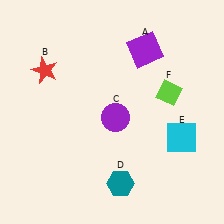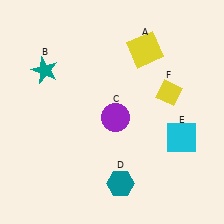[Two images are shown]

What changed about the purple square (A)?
In Image 1, A is purple. In Image 2, it changed to yellow.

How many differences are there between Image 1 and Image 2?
There are 3 differences between the two images.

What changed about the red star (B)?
In Image 1, B is red. In Image 2, it changed to teal.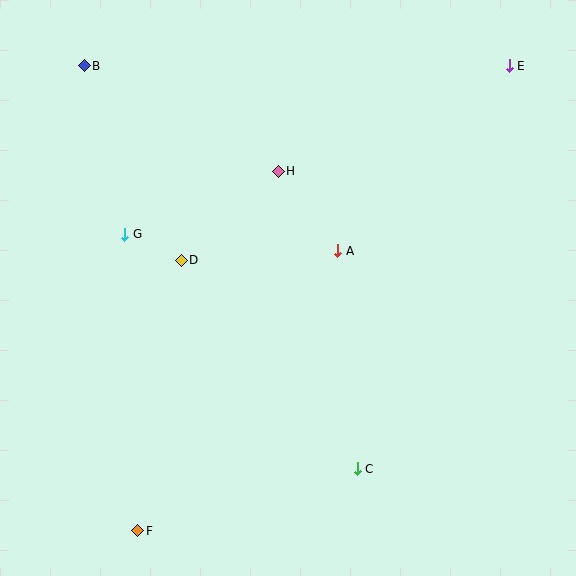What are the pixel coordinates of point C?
Point C is at (357, 469).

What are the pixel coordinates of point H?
Point H is at (278, 171).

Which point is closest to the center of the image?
Point A at (338, 251) is closest to the center.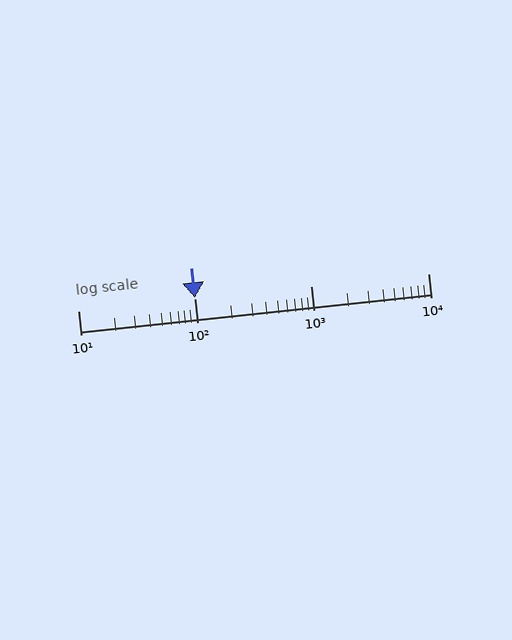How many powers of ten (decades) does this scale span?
The scale spans 3 decades, from 10 to 10000.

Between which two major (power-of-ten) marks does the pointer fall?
The pointer is between 100 and 1000.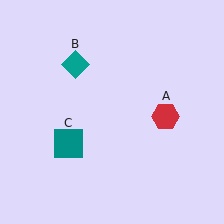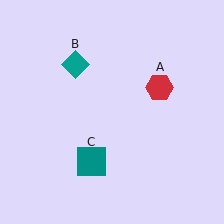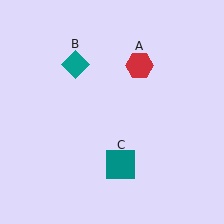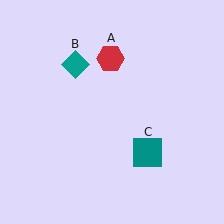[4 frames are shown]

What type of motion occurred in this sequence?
The red hexagon (object A), teal square (object C) rotated counterclockwise around the center of the scene.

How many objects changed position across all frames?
2 objects changed position: red hexagon (object A), teal square (object C).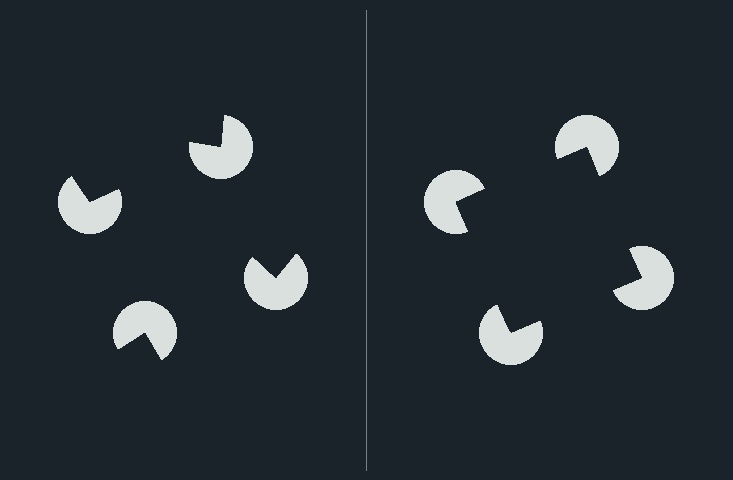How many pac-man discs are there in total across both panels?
8 — 4 on each side.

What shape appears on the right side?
An illusory square.